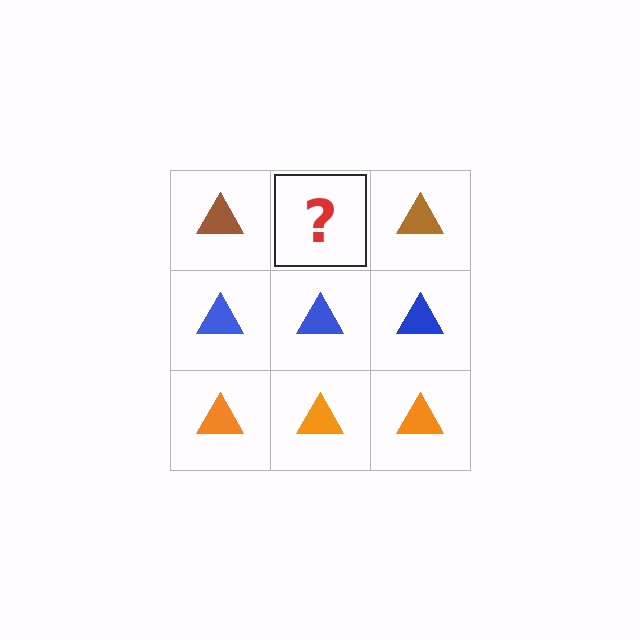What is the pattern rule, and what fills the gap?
The rule is that each row has a consistent color. The gap should be filled with a brown triangle.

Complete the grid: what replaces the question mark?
The question mark should be replaced with a brown triangle.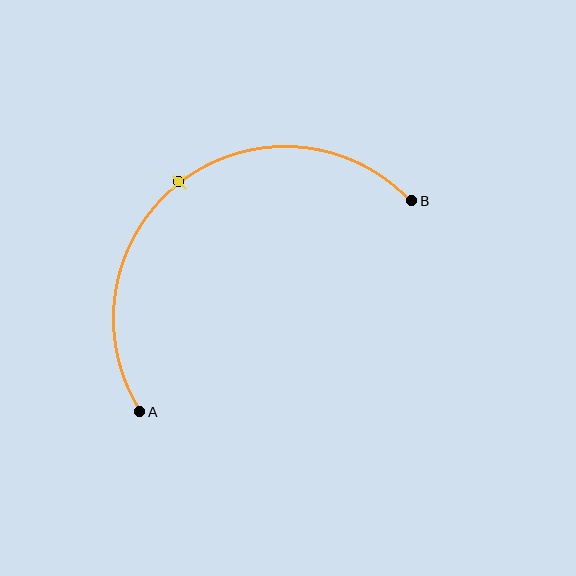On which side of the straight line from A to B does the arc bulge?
The arc bulges above and to the left of the straight line connecting A and B.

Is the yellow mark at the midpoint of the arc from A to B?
Yes. The yellow mark lies on the arc at equal arc-length from both A and B — it is the arc midpoint.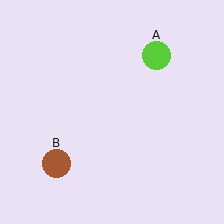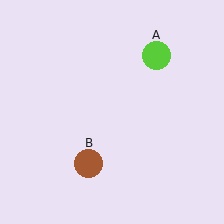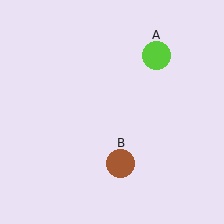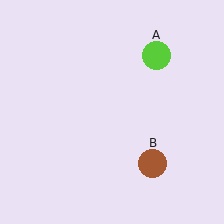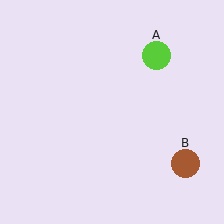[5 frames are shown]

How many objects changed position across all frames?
1 object changed position: brown circle (object B).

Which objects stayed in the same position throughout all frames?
Lime circle (object A) remained stationary.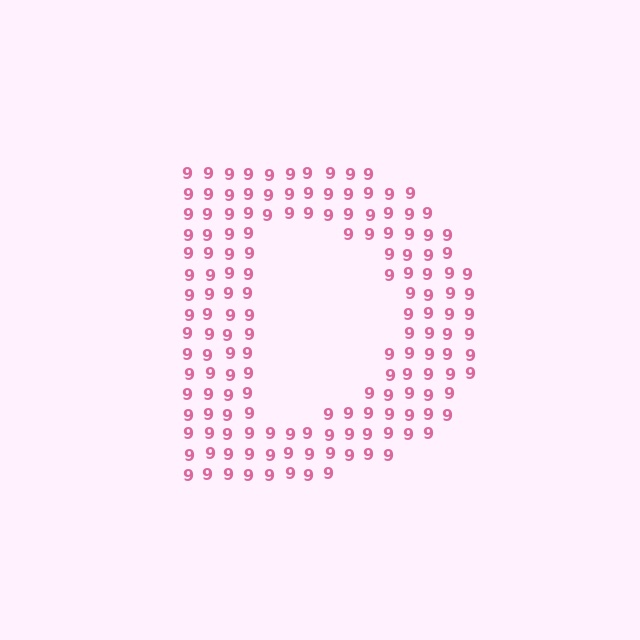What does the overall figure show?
The overall figure shows the letter D.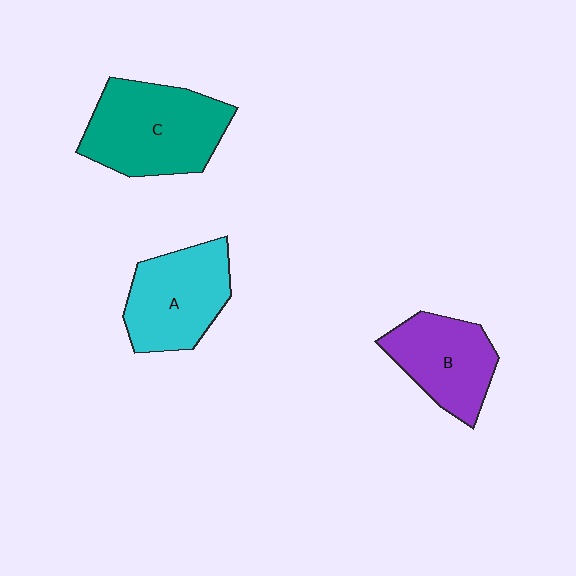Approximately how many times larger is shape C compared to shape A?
Approximately 1.2 times.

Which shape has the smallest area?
Shape B (purple).